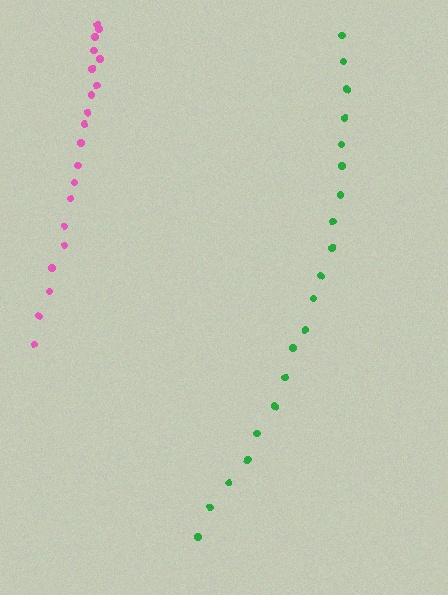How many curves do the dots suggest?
There are 2 distinct paths.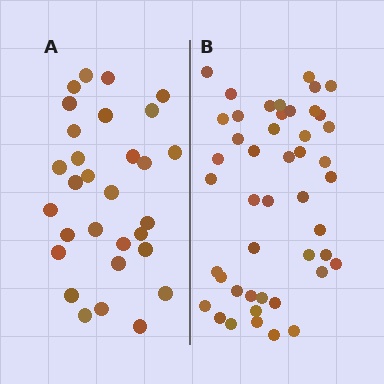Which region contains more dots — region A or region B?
Region B (the right region) has more dots.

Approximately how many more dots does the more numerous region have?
Region B has approximately 15 more dots than region A.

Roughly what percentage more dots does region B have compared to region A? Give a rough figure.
About 55% more.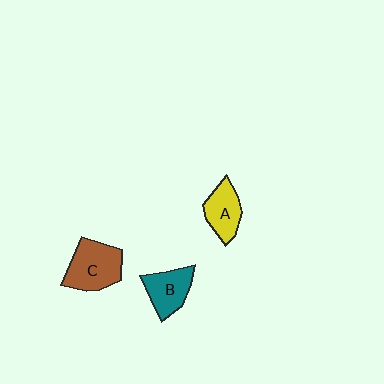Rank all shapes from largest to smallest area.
From largest to smallest: C (brown), B (teal), A (yellow).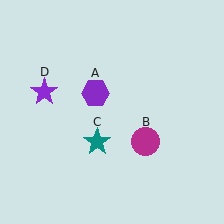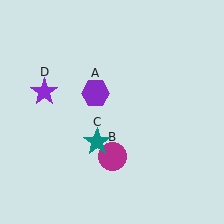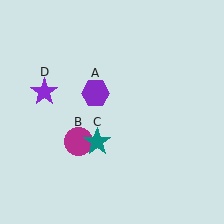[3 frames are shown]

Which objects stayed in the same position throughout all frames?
Purple hexagon (object A) and teal star (object C) and purple star (object D) remained stationary.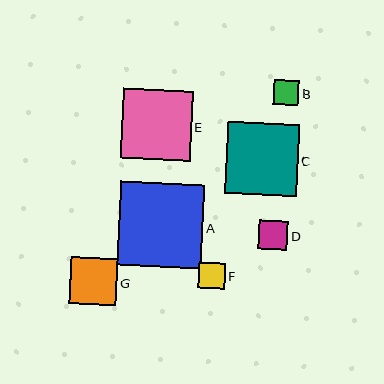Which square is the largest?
Square A is the largest with a size of approximately 84 pixels.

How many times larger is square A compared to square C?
Square A is approximately 1.2 times the size of square C.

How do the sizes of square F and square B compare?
Square F and square B are approximately the same size.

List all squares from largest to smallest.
From largest to smallest: A, C, E, G, D, F, B.